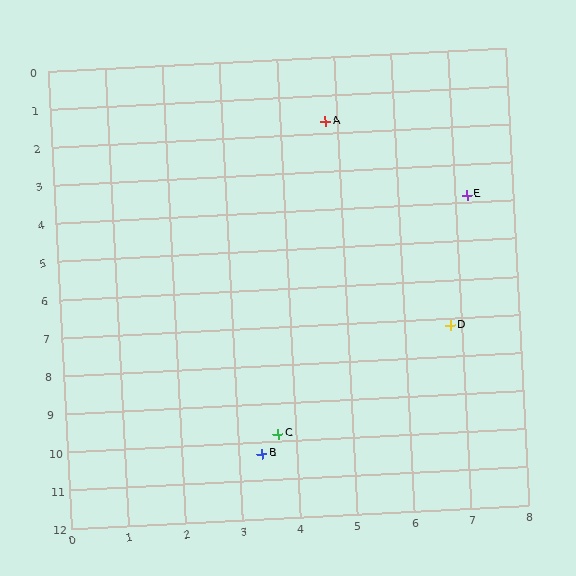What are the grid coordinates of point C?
Point C is at approximately (3.7, 9.8).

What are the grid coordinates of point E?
Point E is at approximately (7.2, 3.8).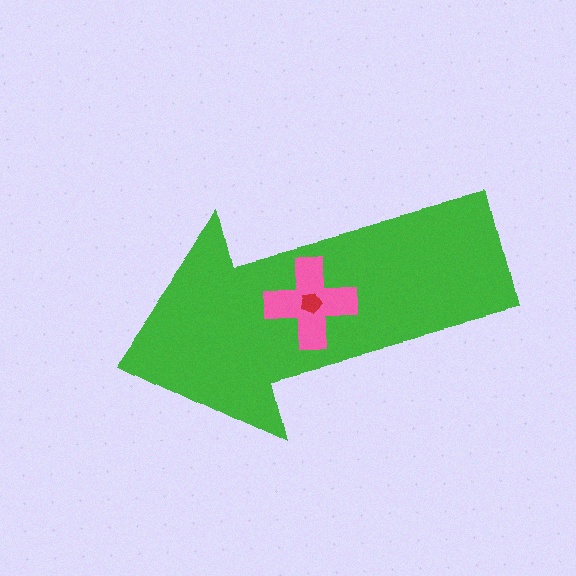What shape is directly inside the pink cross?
The red pentagon.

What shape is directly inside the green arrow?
The pink cross.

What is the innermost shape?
The red pentagon.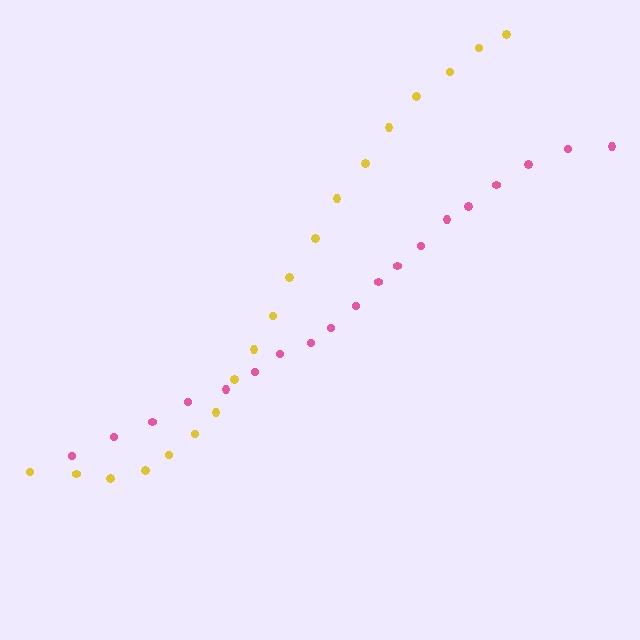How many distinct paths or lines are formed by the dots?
There are 2 distinct paths.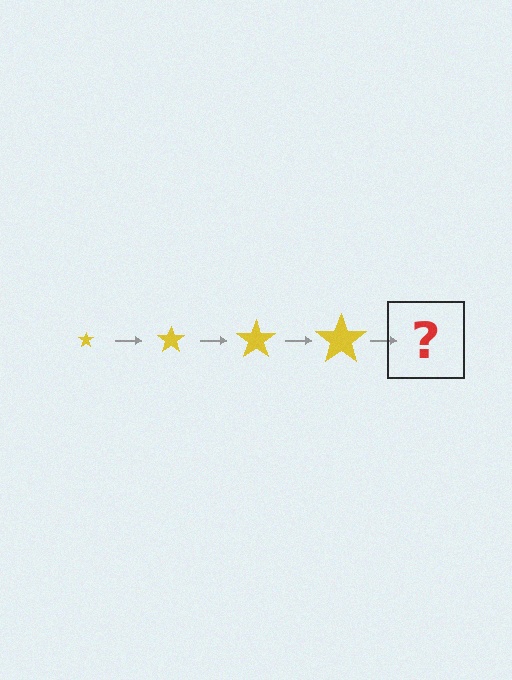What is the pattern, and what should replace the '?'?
The pattern is that the star gets progressively larger each step. The '?' should be a yellow star, larger than the previous one.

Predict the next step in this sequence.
The next step is a yellow star, larger than the previous one.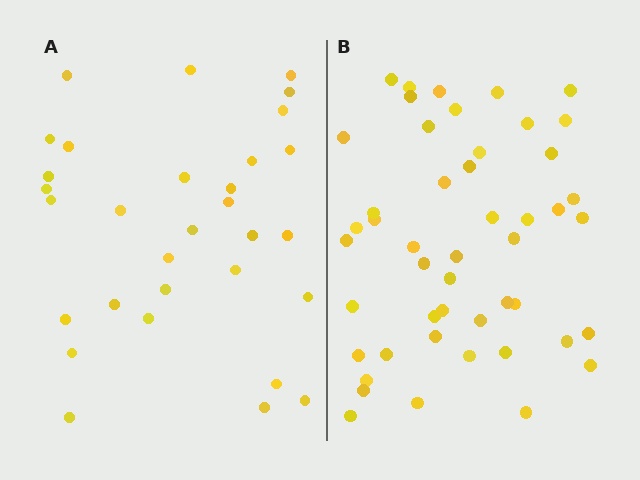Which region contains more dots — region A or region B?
Region B (the right region) has more dots.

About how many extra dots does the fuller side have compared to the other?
Region B has approximately 15 more dots than region A.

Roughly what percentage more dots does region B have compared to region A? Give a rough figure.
About 55% more.